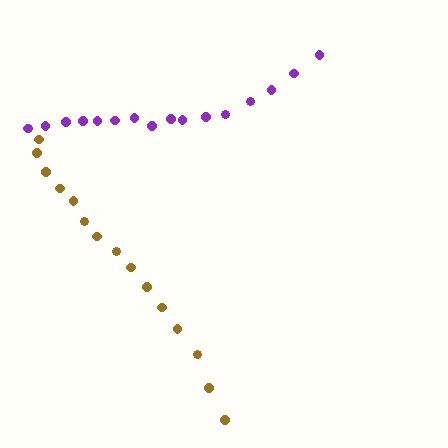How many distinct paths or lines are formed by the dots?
There are 2 distinct paths.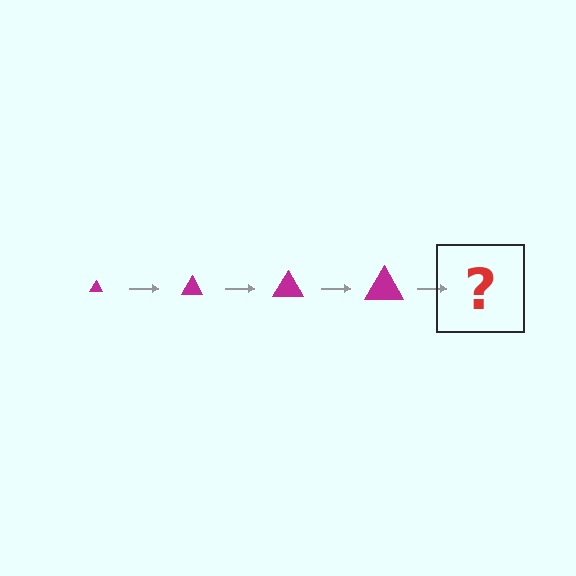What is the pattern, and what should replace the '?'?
The pattern is that the triangle gets progressively larger each step. The '?' should be a magenta triangle, larger than the previous one.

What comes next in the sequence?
The next element should be a magenta triangle, larger than the previous one.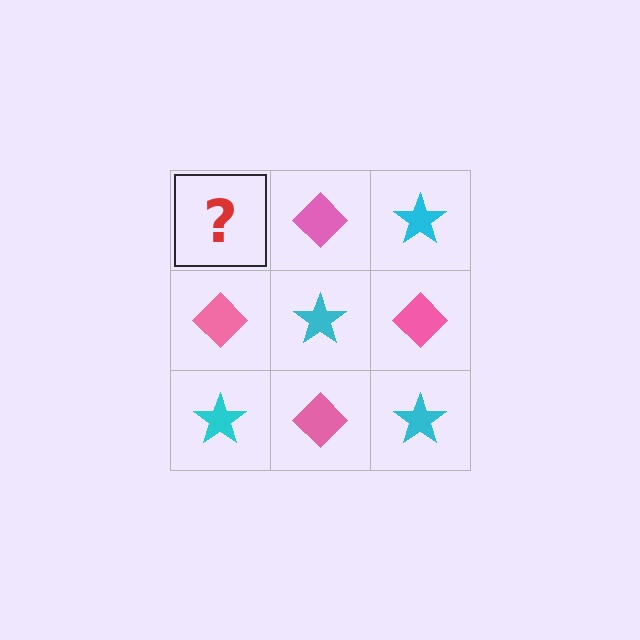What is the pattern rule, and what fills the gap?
The rule is that it alternates cyan star and pink diamond in a checkerboard pattern. The gap should be filled with a cyan star.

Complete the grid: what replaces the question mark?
The question mark should be replaced with a cyan star.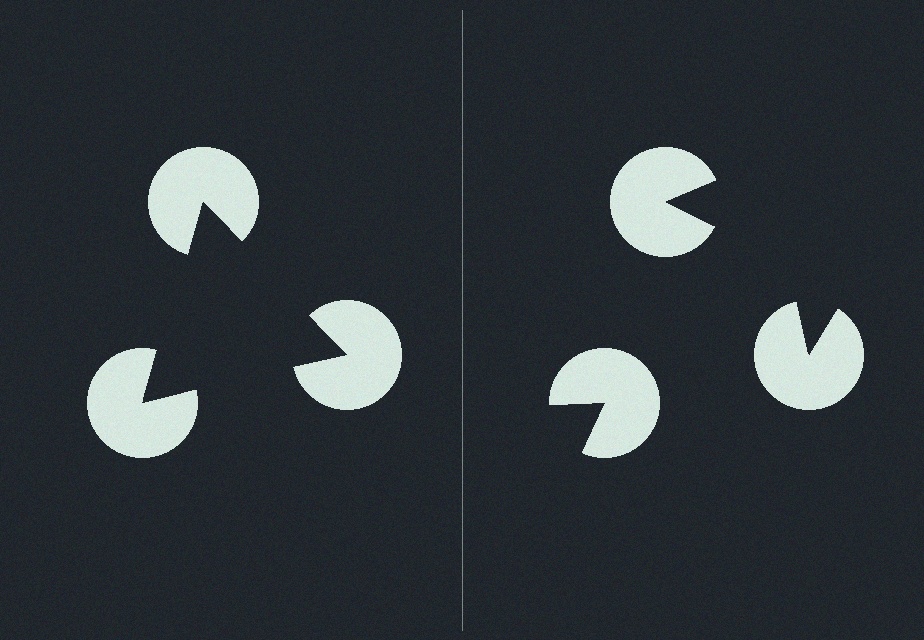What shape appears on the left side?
An illusory triangle.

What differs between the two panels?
The pac-man discs are positioned identically on both sides; only the wedge orientations differ. On the left they align to a triangle; on the right they are misaligned.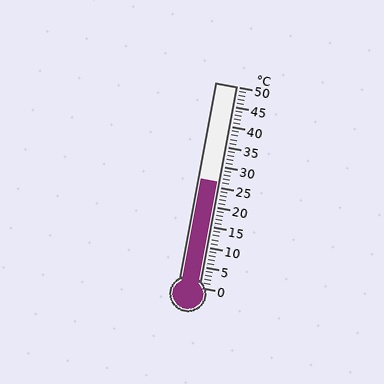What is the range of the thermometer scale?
The thermometer scale ranges from 0°C to 50°C.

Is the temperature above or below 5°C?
The temperature is above 5°C.